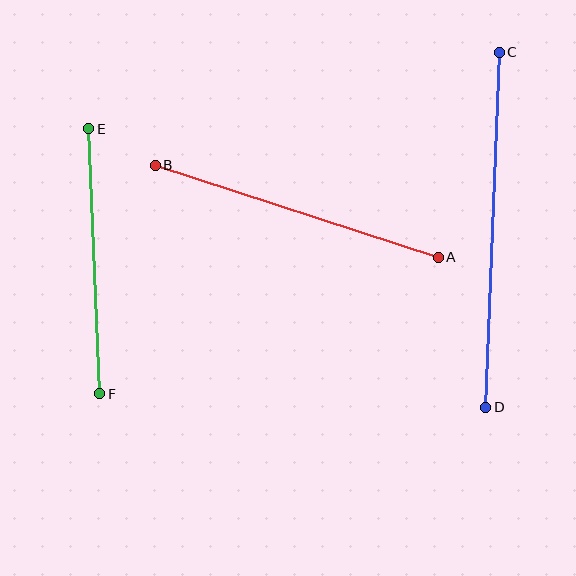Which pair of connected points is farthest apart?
Points C and D are farthest apart.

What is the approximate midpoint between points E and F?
The midpoint is at approximately (94, 261) pixels.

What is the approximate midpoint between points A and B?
The midpoint is at approximately (297, 211) pixels.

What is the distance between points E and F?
The distance is approximately 265 pixels.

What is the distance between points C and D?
The distance is approximately 355 pixels.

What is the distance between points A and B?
The distance is approximately 298 pixels.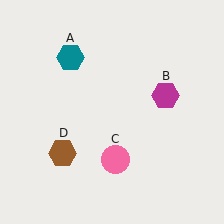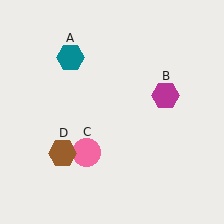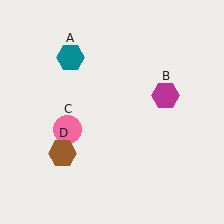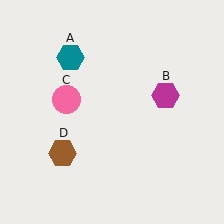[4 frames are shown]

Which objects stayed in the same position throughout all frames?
Teal hexagon (object A) and magenta hexagon (object B) and brown hexagon (object D) remained stationary.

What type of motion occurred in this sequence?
The pink circle (object C) rotated clockwise around the center of the scene.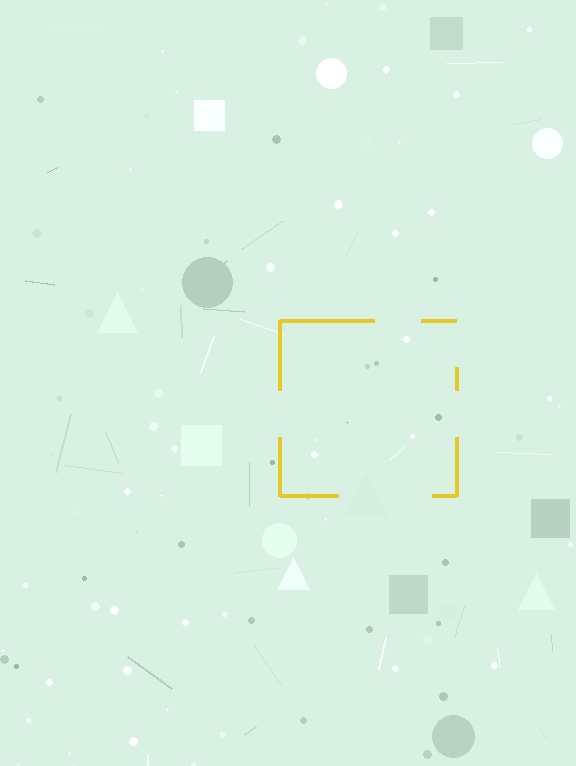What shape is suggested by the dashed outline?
The dashed outline suggests a square.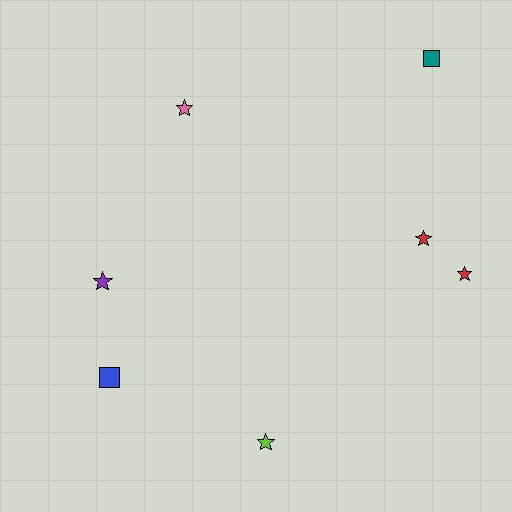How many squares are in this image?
There are 2 squares.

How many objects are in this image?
There are 7 objects.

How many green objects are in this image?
There are no green objects.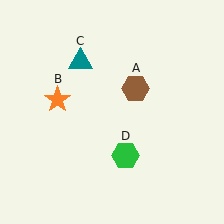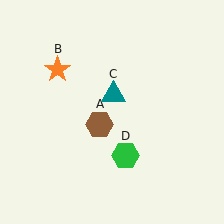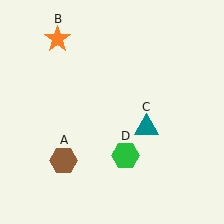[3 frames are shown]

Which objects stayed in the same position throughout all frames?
Green hexagon (object D) remained stationary.